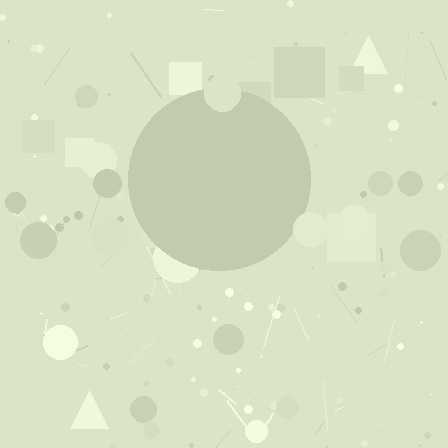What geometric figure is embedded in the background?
A circle is embedded in the background.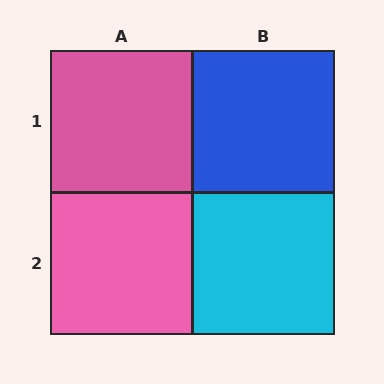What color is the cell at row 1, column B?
Blue.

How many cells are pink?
2 cells are pink.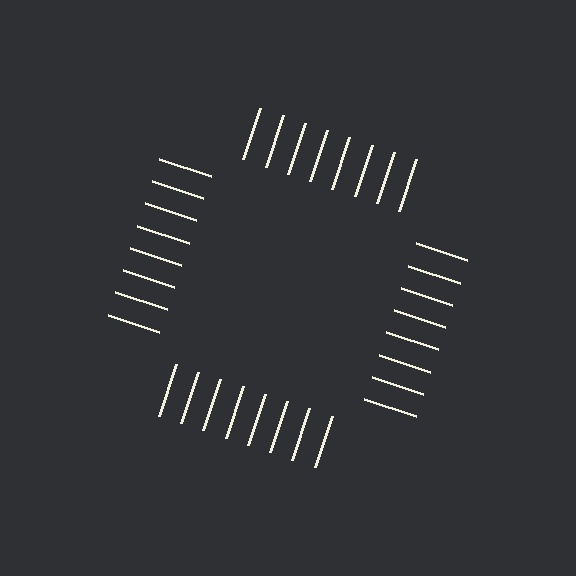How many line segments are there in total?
32 — 8 along each of the 4 edges.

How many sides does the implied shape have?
4 sides — the line-ends trace a square.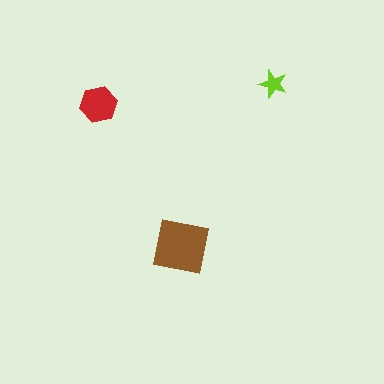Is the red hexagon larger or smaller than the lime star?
Larger.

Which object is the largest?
The brown square.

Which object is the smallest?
The lime star.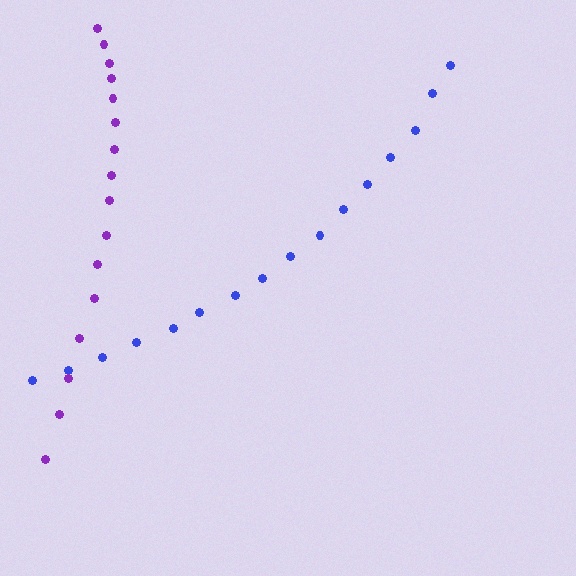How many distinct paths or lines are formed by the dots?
There are 2 distinct paths.